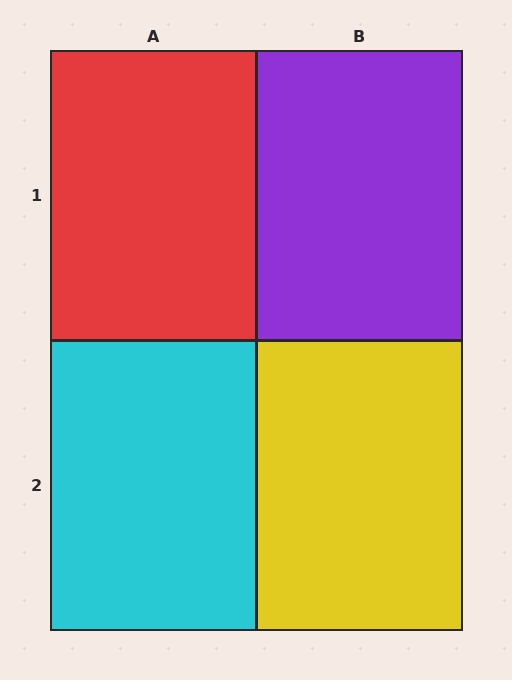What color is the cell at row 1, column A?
Red.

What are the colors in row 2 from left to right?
Cyan, yellow.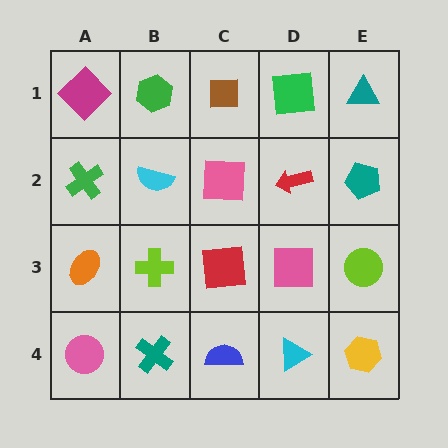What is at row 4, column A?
A pink circle.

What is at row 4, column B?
A teal cross.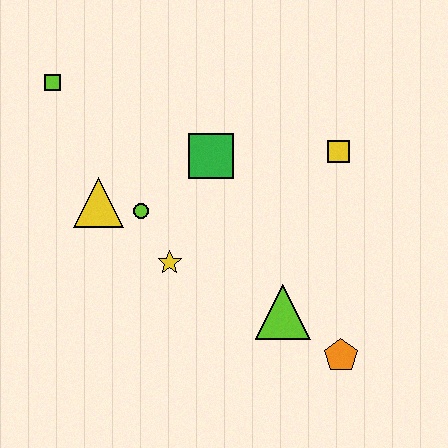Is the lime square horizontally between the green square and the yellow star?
No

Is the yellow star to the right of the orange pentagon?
No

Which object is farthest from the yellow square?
The lime square is farthest from the yellow square.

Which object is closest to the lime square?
The yellow triangle is closest to the lime square.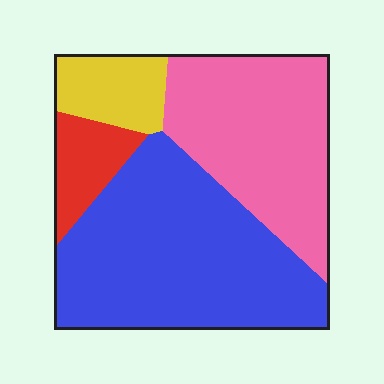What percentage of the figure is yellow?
Yellow takes up about one tenth (1/10) of the figure.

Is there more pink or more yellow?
Pink.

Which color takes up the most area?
Blue, at roughly 45%.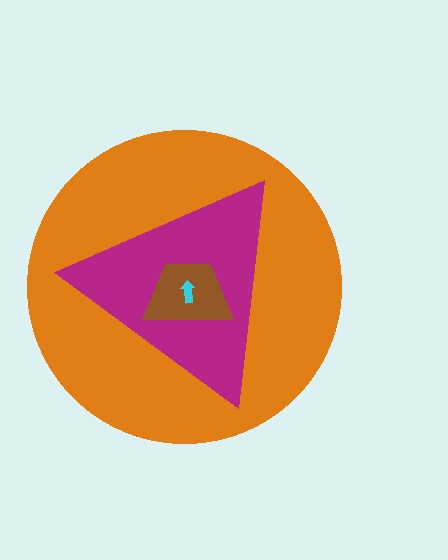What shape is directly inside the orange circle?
The magenta triangle.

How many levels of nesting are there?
4.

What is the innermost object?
The cyan arrow.